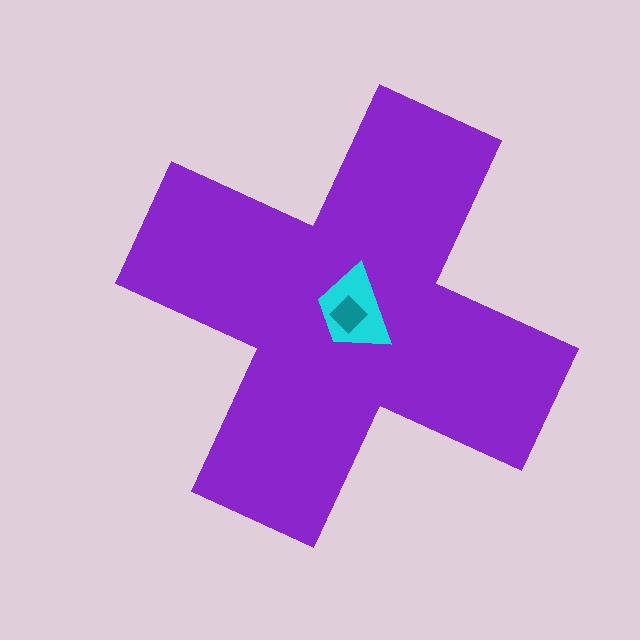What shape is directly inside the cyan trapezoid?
The teal diamond.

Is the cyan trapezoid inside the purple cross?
Yes.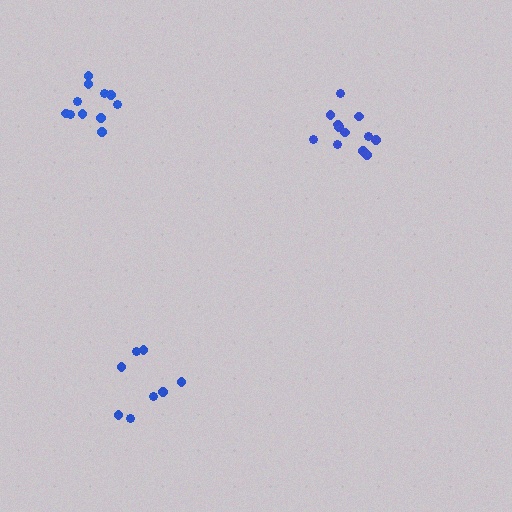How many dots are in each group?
Group 1: 11 dots, Group 2: 8 dots, Group 3: 12 dots (31 total).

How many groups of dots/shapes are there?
There are 3 groups.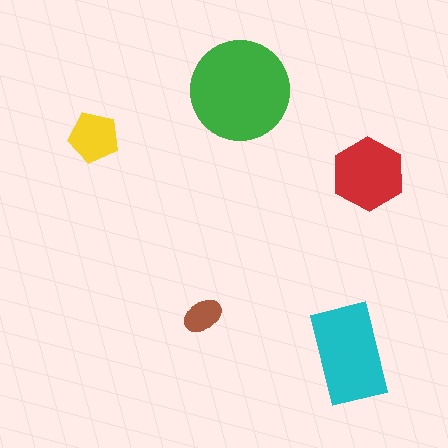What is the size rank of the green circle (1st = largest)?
1st.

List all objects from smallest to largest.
The brown ellipse, the yellow pentagon, the red hexagon, the cyan rectangle, the green circle.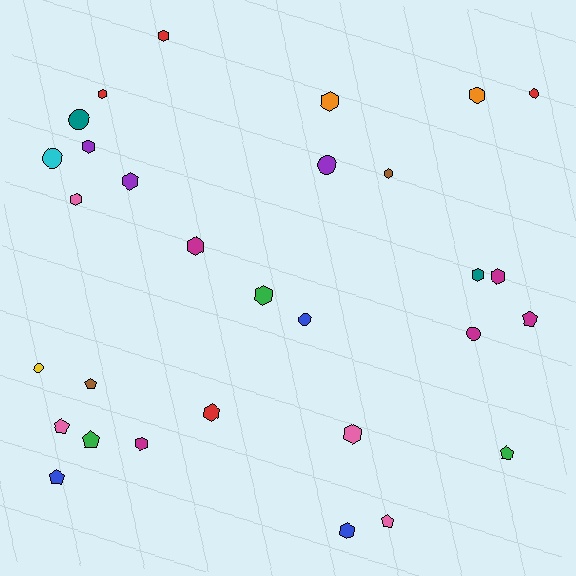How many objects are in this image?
There are 30 objects.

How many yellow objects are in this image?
There is 1 yellow object.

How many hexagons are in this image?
There are 16 hexagons.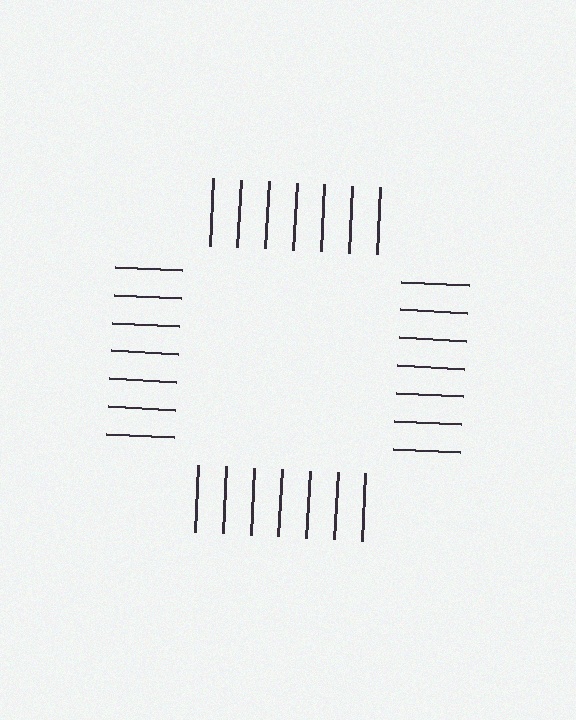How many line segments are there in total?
28 — 7 along each of the 4 edges.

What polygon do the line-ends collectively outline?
An illusory square — the line segments terminate on its edges but no continuous stroke is drawn.